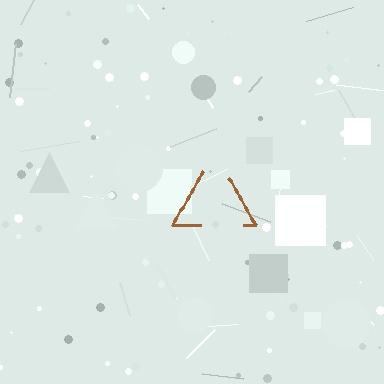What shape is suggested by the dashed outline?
The dashed outline suggests a triangle.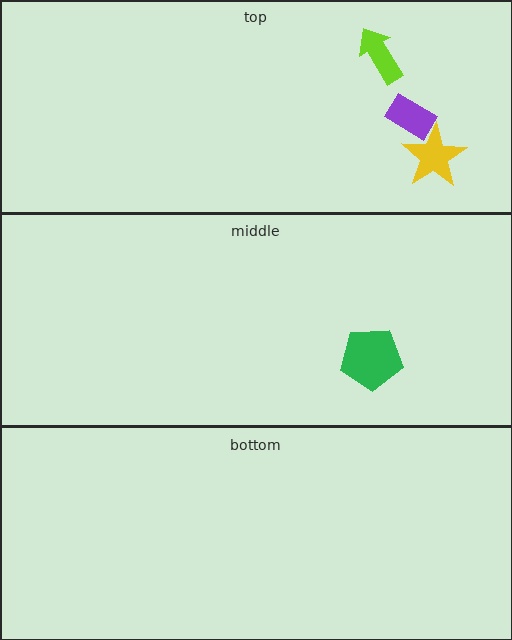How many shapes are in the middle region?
1.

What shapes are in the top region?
The yellow star, the purple rectangle, the lime arrow.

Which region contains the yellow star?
The top region.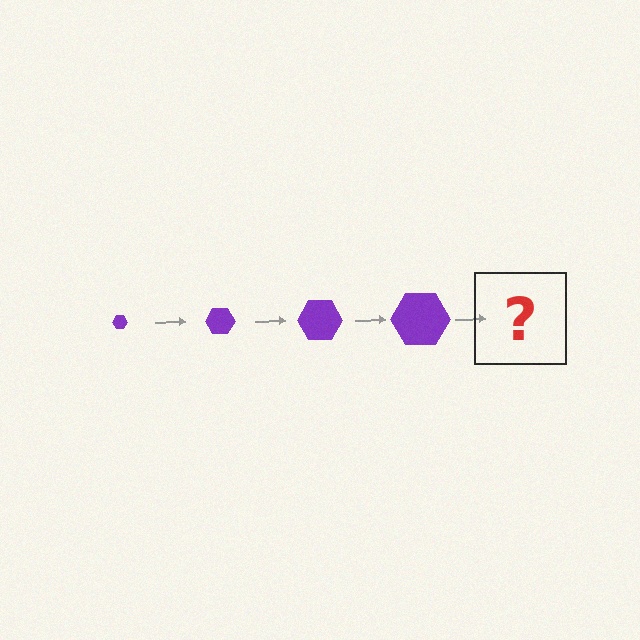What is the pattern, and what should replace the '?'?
The pattern is that the hexagon gets progressively larger each step. The '?' should be a purple hexagon, larger than the previous one.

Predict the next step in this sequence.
The next step is a purple hexagon, larger than the previous one.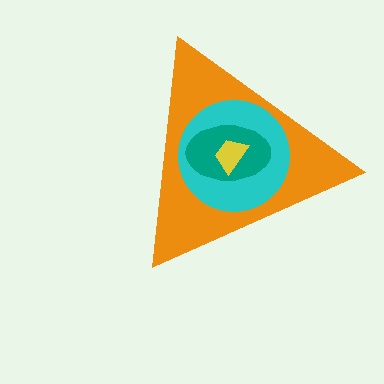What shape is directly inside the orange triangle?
The cyan circle.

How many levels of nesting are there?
4.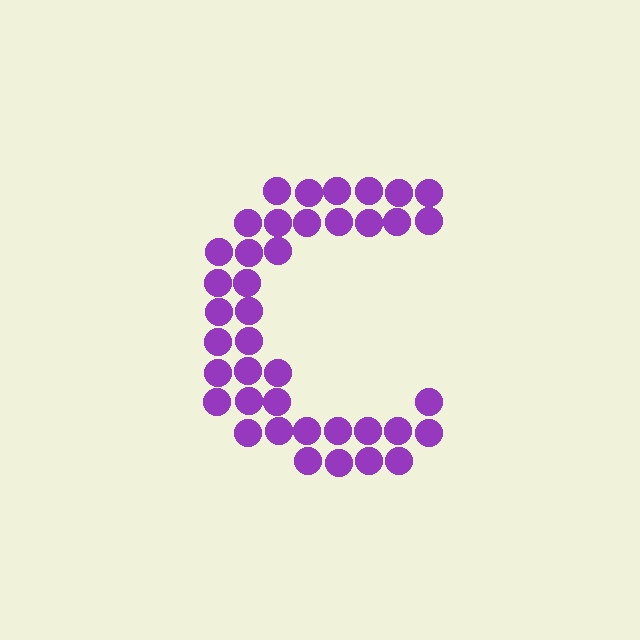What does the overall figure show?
The overall figure shows the letter C.